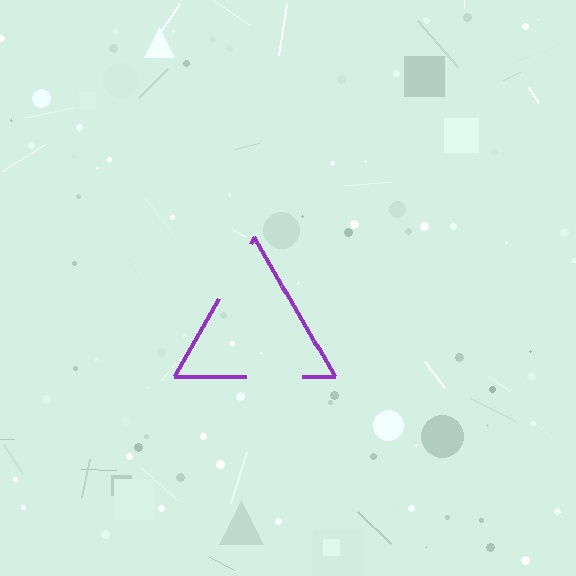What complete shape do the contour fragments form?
The contour fragments form a triangle.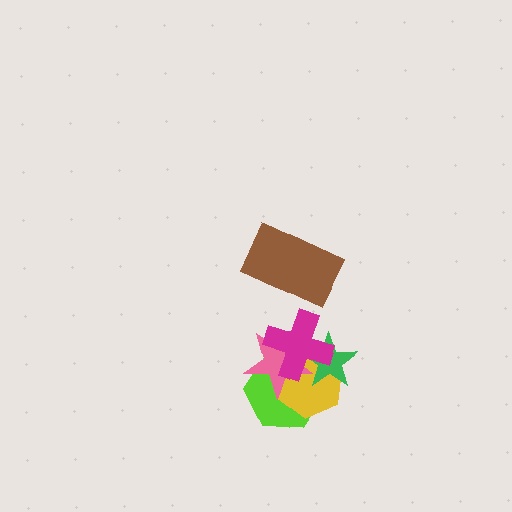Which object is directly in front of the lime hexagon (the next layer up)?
The yellow hexagon is directly in front of the lime hexagon.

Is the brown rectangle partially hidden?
No, no other shape covers it.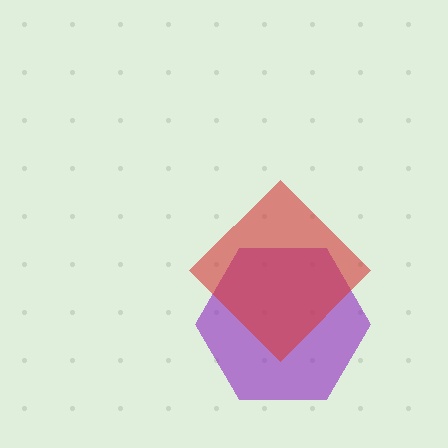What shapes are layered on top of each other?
The layered shapes are: a purple hexagon, a red diamond.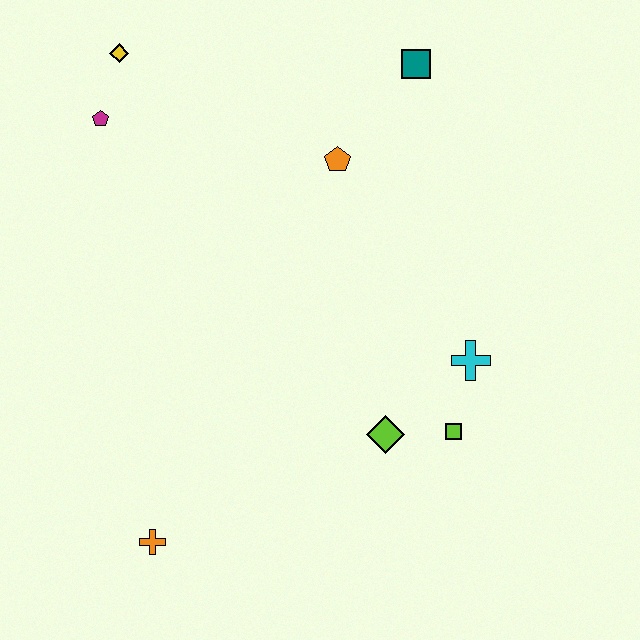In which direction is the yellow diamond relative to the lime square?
The yellow diamond is above the lime square.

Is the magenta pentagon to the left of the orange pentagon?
Yes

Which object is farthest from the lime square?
The yellow diamond is farthest from the lime square.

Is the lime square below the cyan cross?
Yes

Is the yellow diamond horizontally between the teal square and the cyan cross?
No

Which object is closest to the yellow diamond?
The magenta pentagon is closest to the yellow diamond.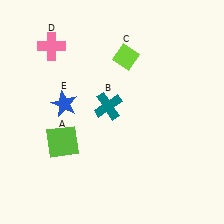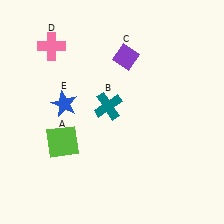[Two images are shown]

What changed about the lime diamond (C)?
In Image 1, C is lime. In Image 2, it changed to purple.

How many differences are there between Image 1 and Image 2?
There is 1 difference between the two images.